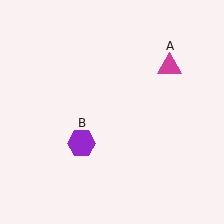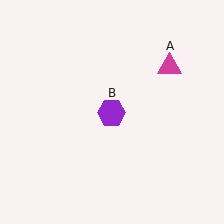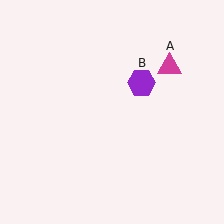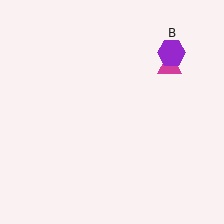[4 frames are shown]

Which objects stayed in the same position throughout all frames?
Magenta triangle (object A) remained stationary.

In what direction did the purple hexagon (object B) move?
The purple hexagon (object B) moved up and to the right.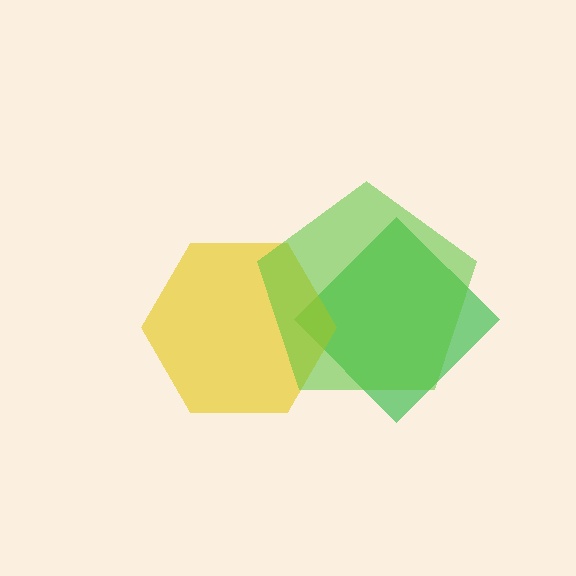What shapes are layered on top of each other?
The layered shapes are: a green diamond, a yellow hexagon, a lime pentagon.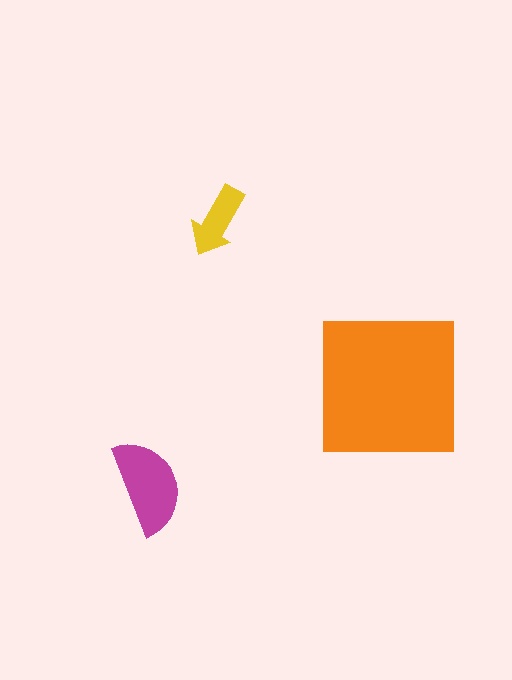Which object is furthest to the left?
The magenta semicircle is leftmost.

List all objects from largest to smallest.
The orange square, the magenta semicircle, the yellow arrow.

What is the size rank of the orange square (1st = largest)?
1st.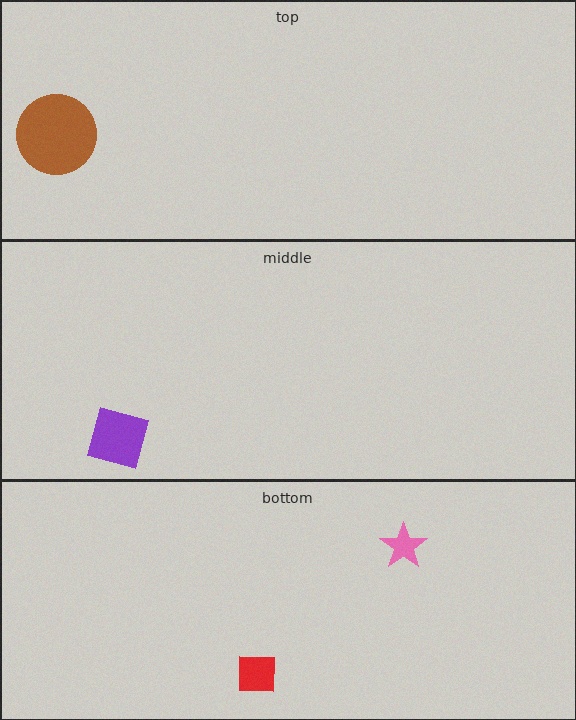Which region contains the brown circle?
The top region.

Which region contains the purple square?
The middle region.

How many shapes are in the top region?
1.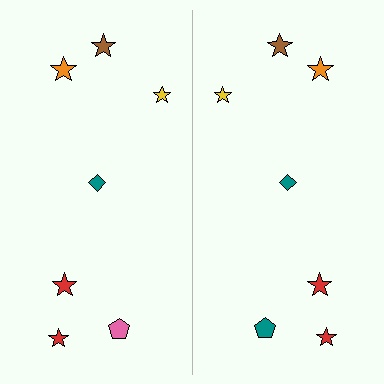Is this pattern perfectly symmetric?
No, the pattern is not perfectly symmetric. The teal pentagon on the right side breaks the symmetry — its mirror counterpart is pink.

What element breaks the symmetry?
The teal pentagon on the right side breaks the symmetry — its mirror counterpart is pink.